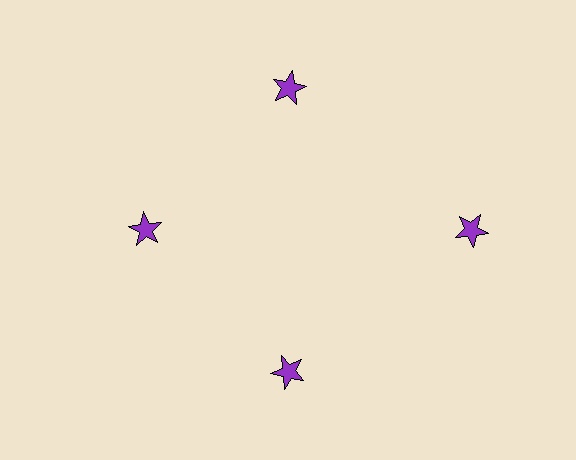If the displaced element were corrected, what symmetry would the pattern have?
It would have 4-fold rotational symmetry — the pattern would map onto itself every 90 degrees.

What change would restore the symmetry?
The symmetry would be restored by moving it inward, back onto the ring so that all 4 stars sit at equal angles and equal distance from the center.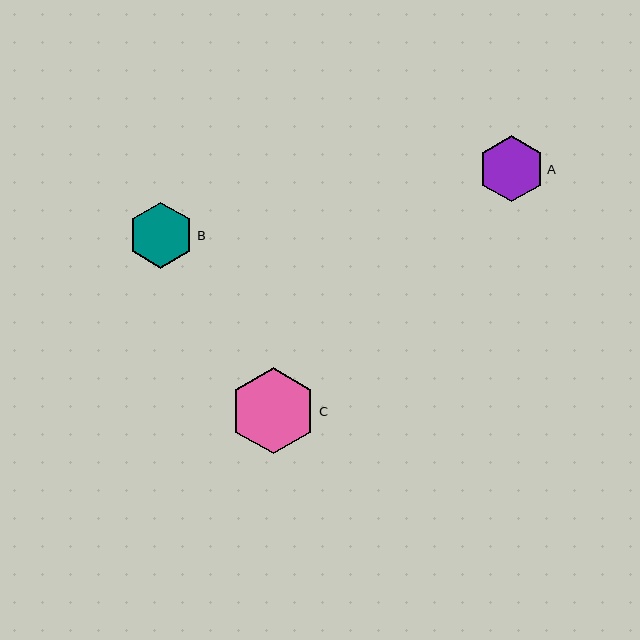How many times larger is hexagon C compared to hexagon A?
Hexagon C is approximately 1.3 times the size of hexagon A.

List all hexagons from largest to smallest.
From largest to smallest: C, A, B.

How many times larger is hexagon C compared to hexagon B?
Hexagon C is approximately 1.3 times the size of hexagon B.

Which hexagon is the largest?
Hexagon C is the largest with a size of approximately 86 pixels.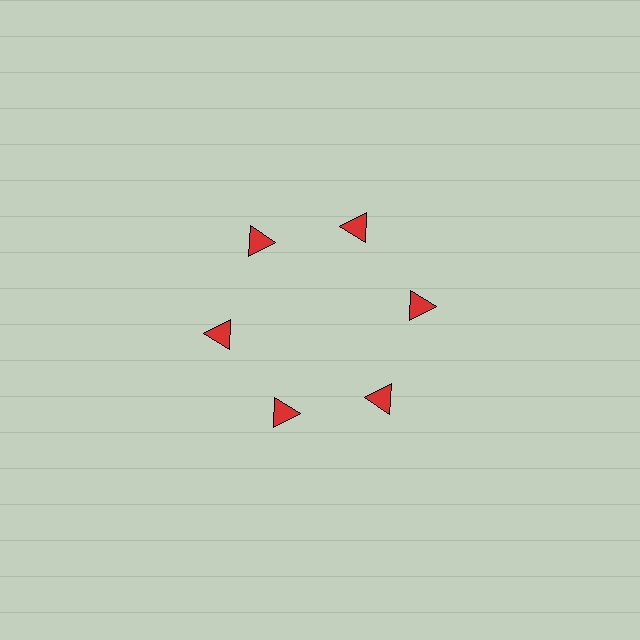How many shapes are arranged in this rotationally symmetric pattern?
There are 6 shapes, arranged in 6 groups of 1.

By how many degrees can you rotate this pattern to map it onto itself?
The pattern maps onto itself every 60 degrees of rotation.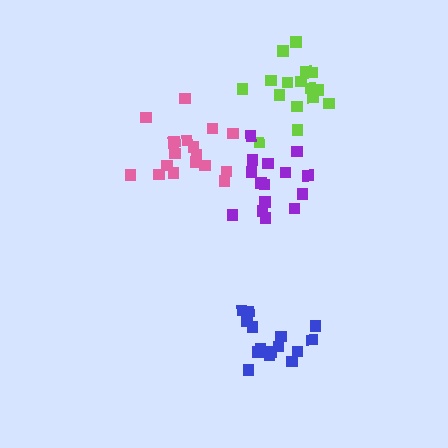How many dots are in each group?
Group 1: 18 dots, Group 2: 17 dots, Group 3: 16 dots, Group 4: 15 dots (66 total).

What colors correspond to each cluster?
The clusters are colored: pink, lime, blue, purple.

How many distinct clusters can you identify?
There are 4 distinct clusters.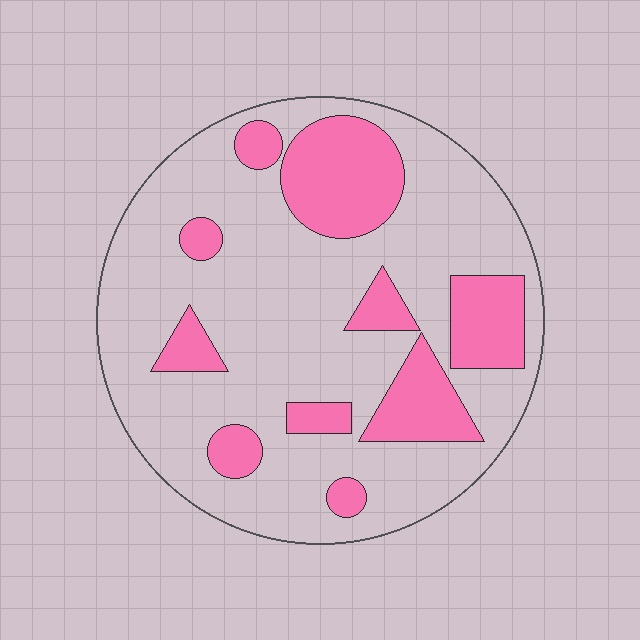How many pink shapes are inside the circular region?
10.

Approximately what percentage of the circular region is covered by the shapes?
Approximately 25%.